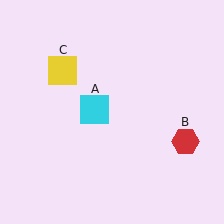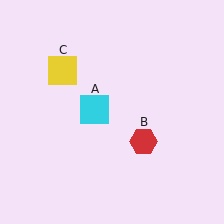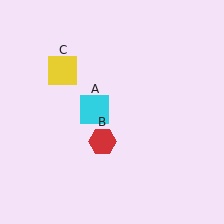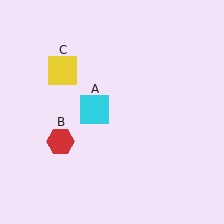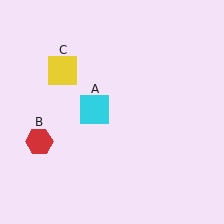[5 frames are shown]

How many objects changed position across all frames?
1 object changed position: red hexagon (object B).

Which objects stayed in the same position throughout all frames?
Cyan square (object A) and yellow square (object C) remained stationary.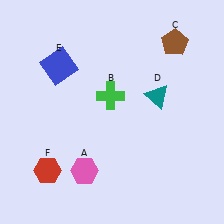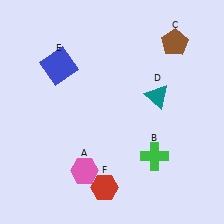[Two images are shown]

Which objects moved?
The objects that moved are: the green cross (B), the red hexagon (F).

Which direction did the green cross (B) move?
The green cross (B) moved down.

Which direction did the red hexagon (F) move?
The red hexagon (F) moved right.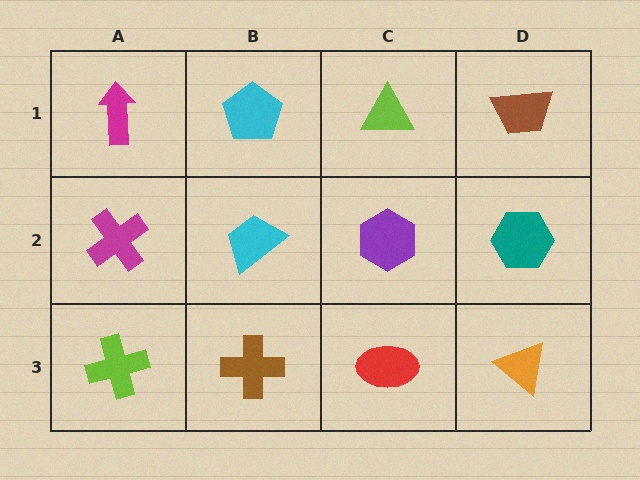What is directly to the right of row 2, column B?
A purple hexagon.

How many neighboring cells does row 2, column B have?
4.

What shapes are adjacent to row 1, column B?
A cyan trapezoid (row 2, column B), a magenta arrow (row 1, column A), a lime triangle (row 1, column C).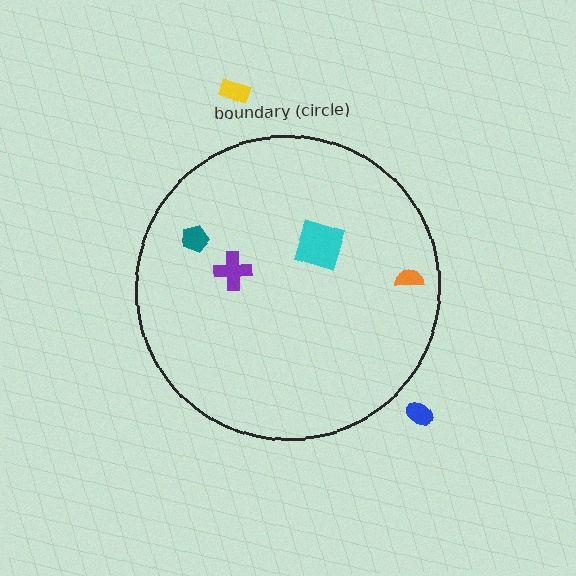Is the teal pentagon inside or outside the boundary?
Inside.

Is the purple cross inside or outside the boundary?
Inside.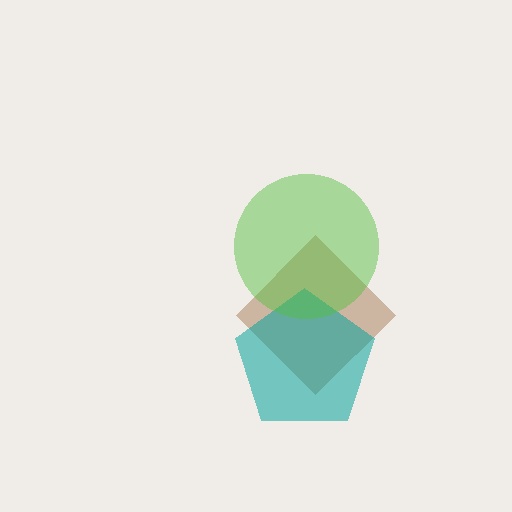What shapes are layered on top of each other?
The layered shapes are: a brown diamond, a teal pentagon, a lime circle.